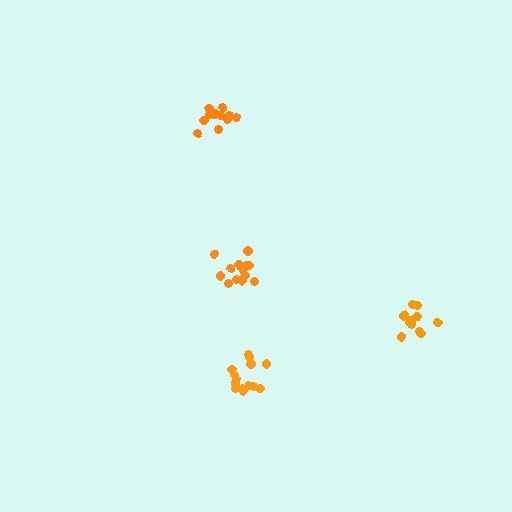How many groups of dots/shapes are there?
There are 4 groups.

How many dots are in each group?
Group 1: 14 dots, Group 2: 11 dots, Group 3: 15 dots, Group 4: 13 dots (53 total).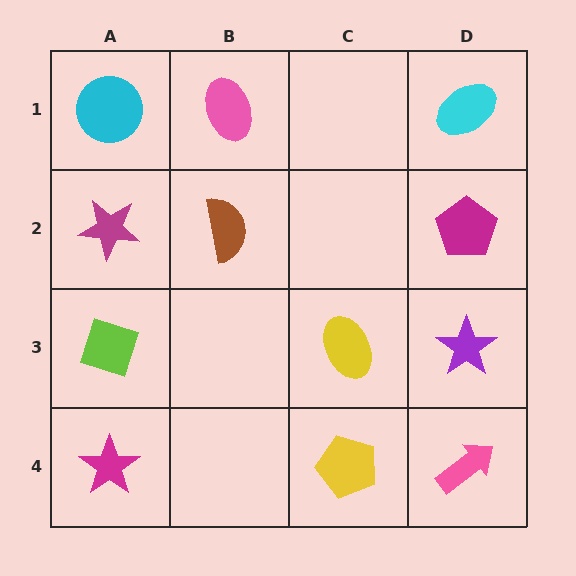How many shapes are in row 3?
3 shapes.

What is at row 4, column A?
A magenta star.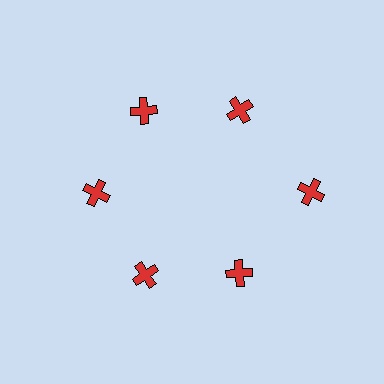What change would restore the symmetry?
The symmetry would be restored by moving it inward, back onto the ring so that all 6 crosses sit at equal angles and equal distance from the center.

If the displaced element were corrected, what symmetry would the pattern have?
It would have 6-fold rotational symmetry — the pattern would map onto itself every 60 degrees.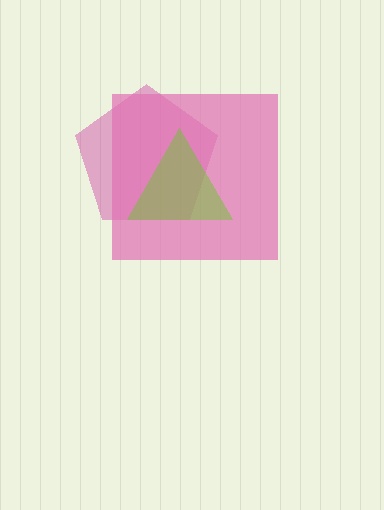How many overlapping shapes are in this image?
There are 3 overlapping shapes in the image.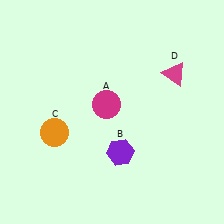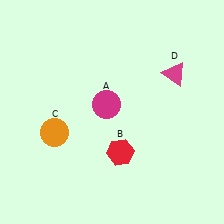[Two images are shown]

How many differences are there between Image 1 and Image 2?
There is 1 difference between the two images.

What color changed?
The hexagon (B) changed from purple in Image 1 to red in Image 2.